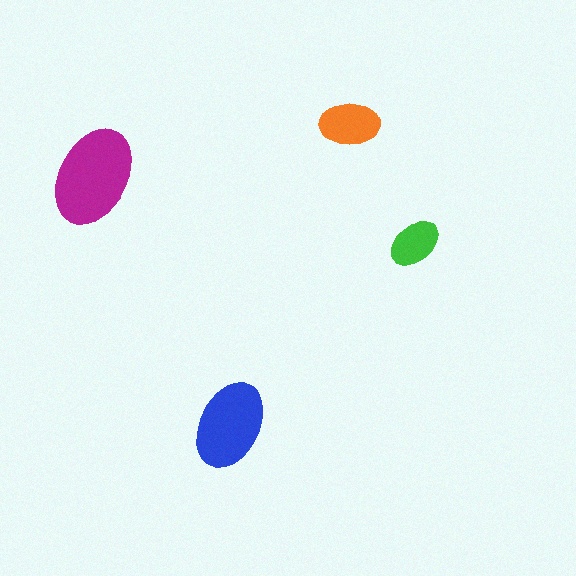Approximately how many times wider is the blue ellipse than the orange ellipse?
About 1.5 times wider.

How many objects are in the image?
There are 4 objects in the image.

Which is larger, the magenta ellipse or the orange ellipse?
The magenta one.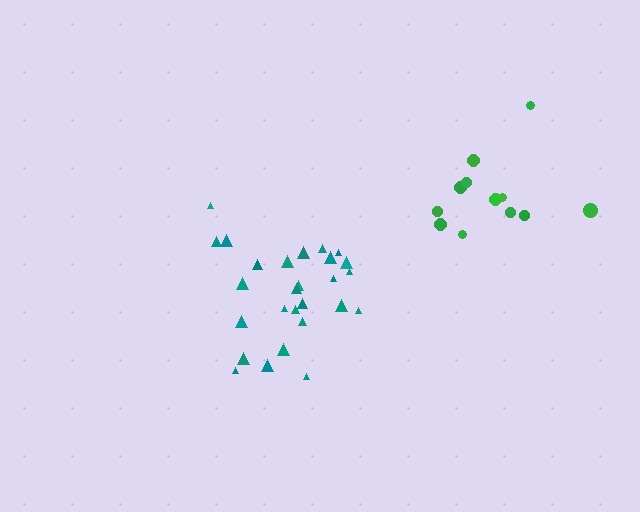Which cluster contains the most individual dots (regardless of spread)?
Teal (27).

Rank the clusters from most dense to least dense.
teal, green.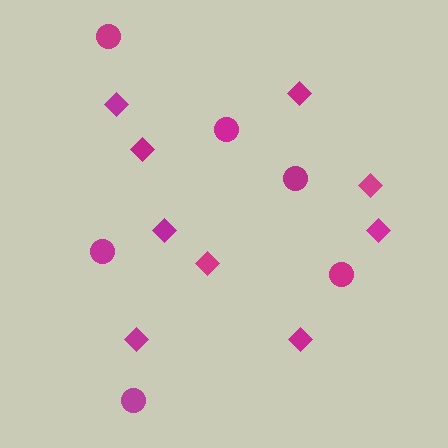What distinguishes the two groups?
There are 2 groups: one group of circles (6) and one group of diamonds (9).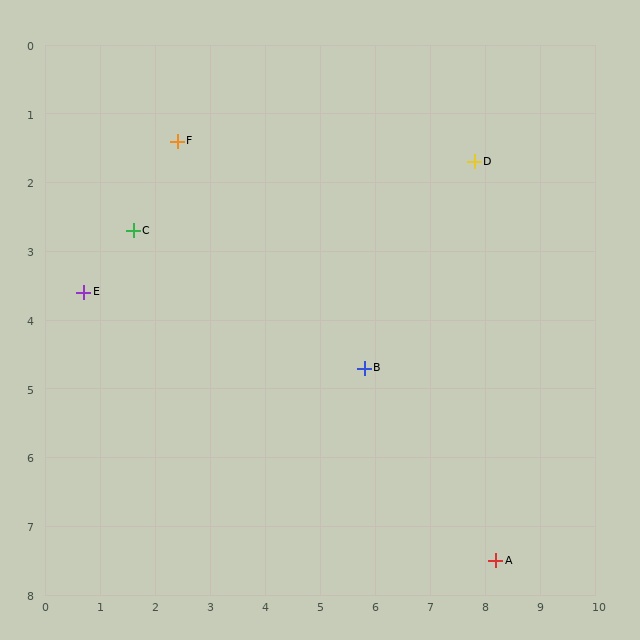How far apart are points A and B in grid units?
Points A and B are about 3.7 grid units apart.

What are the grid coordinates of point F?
Point F is at approximately (2.4, 1.4).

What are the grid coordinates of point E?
Point E is at approximately (0.7, 3.6).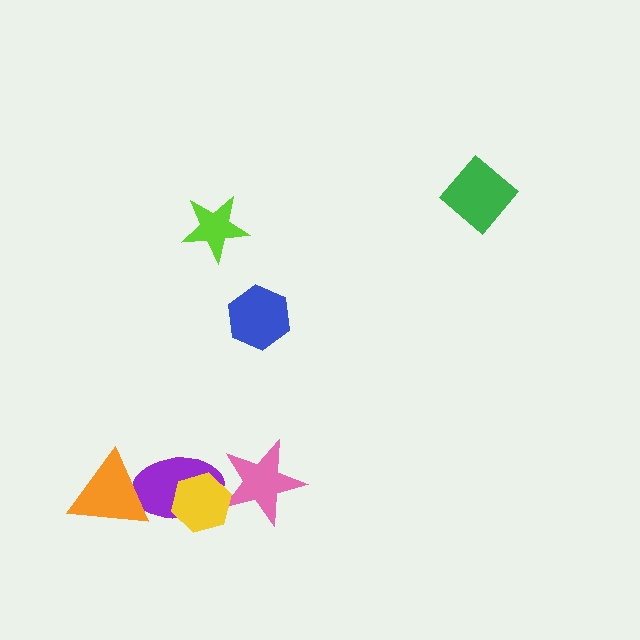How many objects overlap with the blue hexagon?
0 objects overlap with the blue hexagon.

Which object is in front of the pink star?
The yellow hexagon is in front of the pink star.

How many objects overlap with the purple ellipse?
2 objects overlap with the purple ellipse.